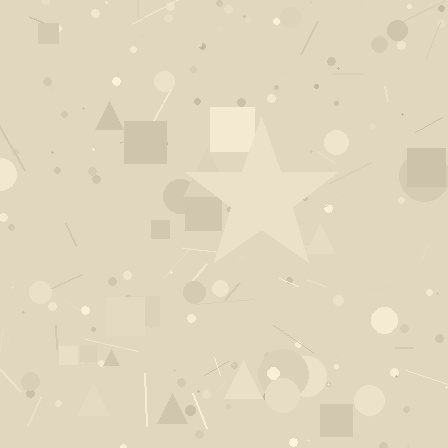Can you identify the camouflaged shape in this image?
The camouflaged shape is a star.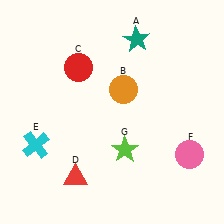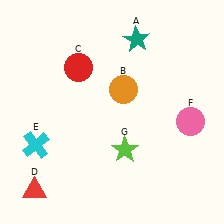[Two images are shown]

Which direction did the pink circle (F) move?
The pink circle (F) moved up.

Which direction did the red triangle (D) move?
The red triangle (D) moved left.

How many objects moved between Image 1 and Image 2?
2 objects moved between the two images.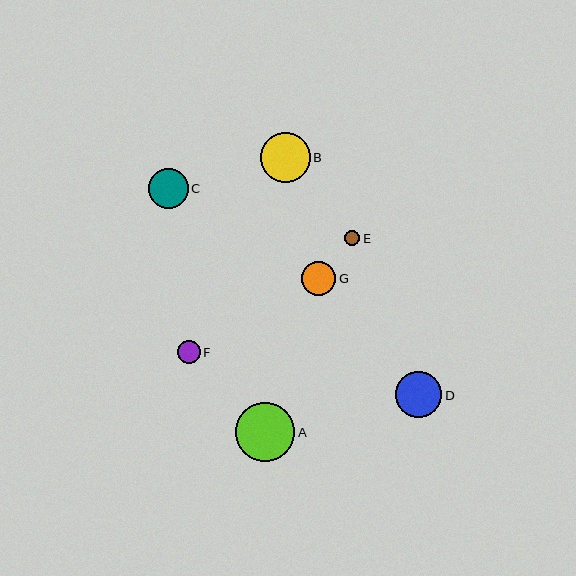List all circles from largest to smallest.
From largest to smallest: A, B, D, C, G, F, E.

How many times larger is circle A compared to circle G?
Circle A is approximately 1.8 times the size of circle G.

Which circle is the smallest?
Circle E is the smallest with a size of approximately 15 pixels.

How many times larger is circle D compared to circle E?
Circle D is approximately 3.0 times the size of circle E.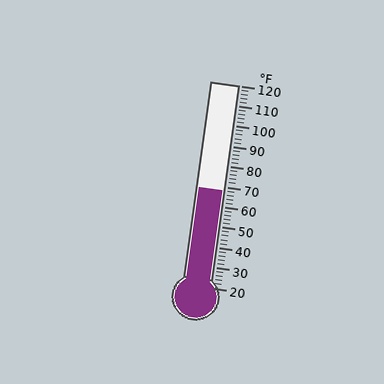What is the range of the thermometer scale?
The thermometer scale ranges from 20°F to 120°F.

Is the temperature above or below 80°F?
The temperature is below 80°F.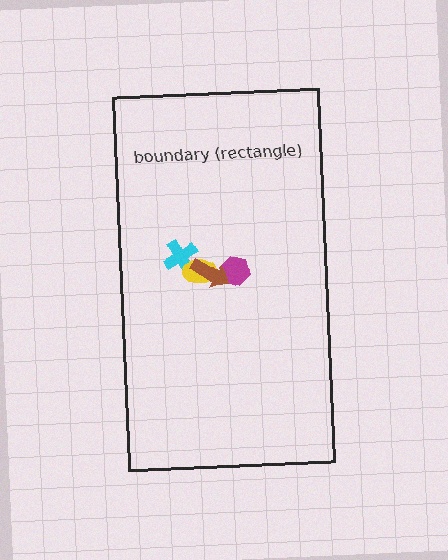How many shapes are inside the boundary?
4 inside, 0 outside.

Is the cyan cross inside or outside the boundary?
Inside.